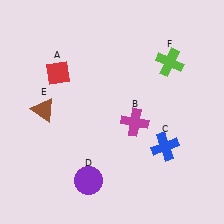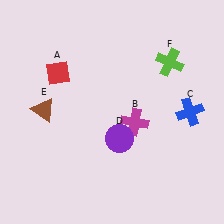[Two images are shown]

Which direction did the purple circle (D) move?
The purple circle (D) moved up.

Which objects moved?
The objects that moved are: the blue cross (C), the purple circle (D).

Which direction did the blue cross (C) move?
The blue cross (C) moved up.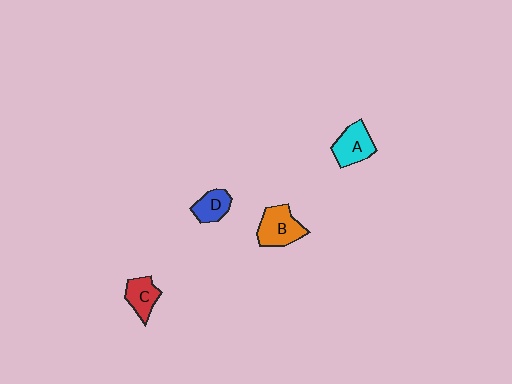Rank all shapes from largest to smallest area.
From largest to smallest: B (orange), A (cyan), C (red), D (blue).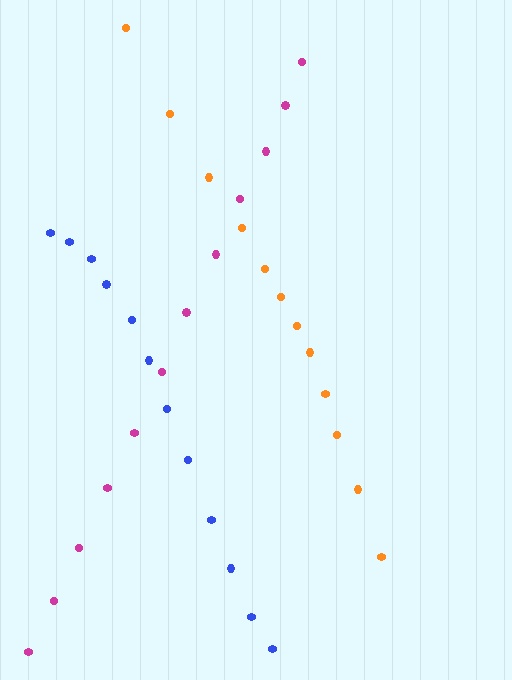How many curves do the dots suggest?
There are 3 distinct paths.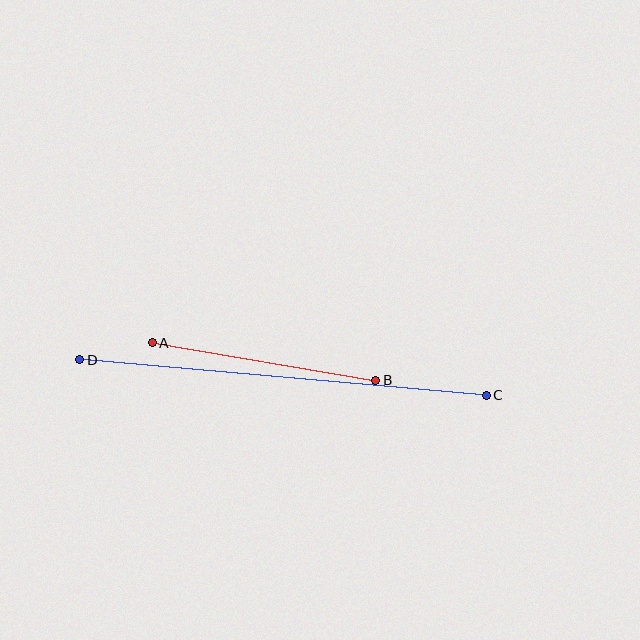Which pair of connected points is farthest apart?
Points C and D are farthest apart.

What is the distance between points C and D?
The distance is approximately 408 pixels.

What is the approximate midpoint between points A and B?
The midpoint is at approximately (264, 361) pixels.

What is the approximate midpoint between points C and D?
The midpoint is at approximately (283, 378) pixels.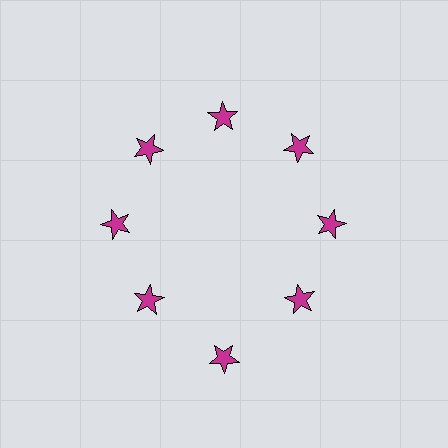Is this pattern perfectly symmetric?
No. The 8 magenta stars are arranged in a ring, but one element near the 6 o'clock position is pushed outward from the center, breaking the 8-fold rotational symmetry.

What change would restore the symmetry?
The symmetry would be restored by moving it inward, back onto the ring so that all 8 stars sit at equal angles and equal distance from the center.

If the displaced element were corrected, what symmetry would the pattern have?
It would have 8-fold rotational symmetry — the pattern would map onto itself every 45 degrees.